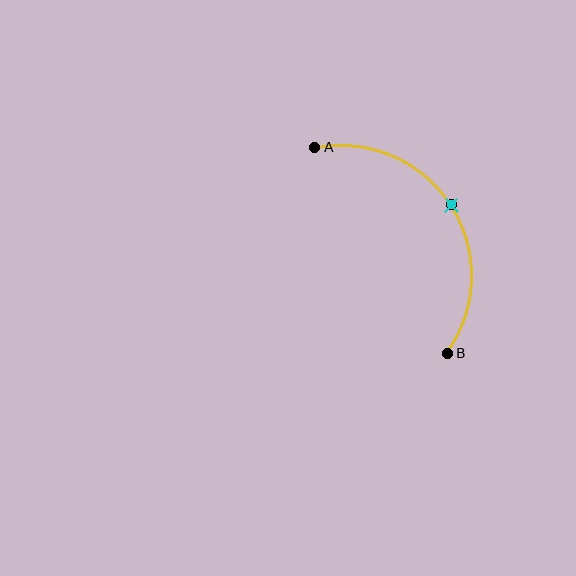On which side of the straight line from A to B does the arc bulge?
The arc bulges to the right of the straight line connecting A and B.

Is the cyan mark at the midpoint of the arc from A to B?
Yes. The cyan mark lies on the arc at equal arc-length from both A and B — it is the arc midpoint.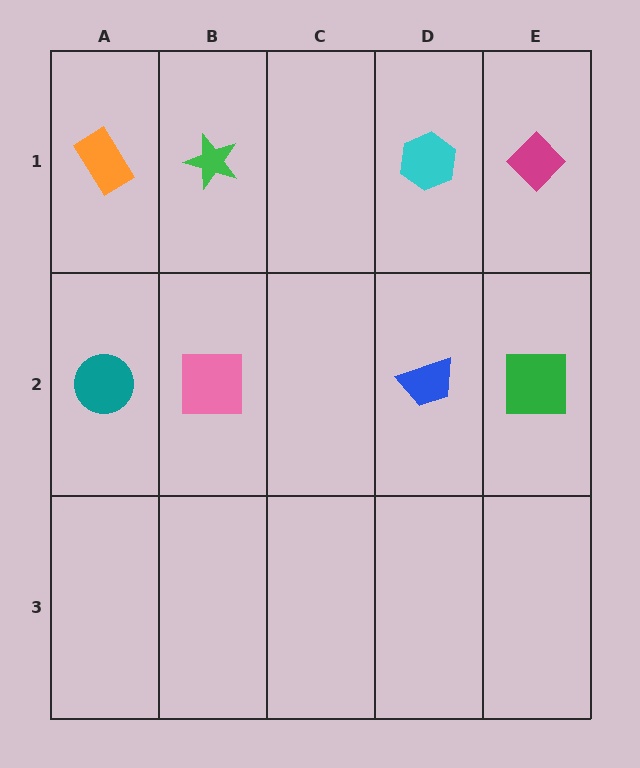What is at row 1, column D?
A cyan hexagon.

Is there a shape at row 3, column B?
No, that cell is empty.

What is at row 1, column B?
A green star.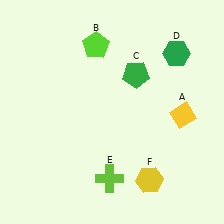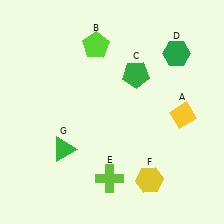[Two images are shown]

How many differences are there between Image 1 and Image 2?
There is 1 difference between the two images.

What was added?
A green triangle (G) was added in Image 2.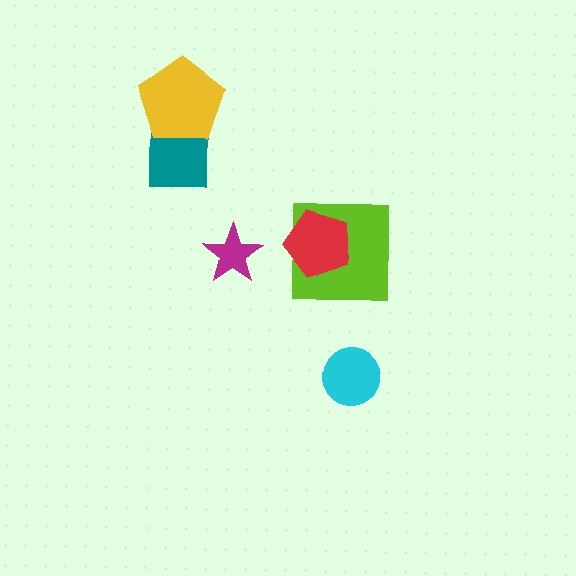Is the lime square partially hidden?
Yes, it is partially covered by another shape.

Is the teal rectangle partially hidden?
Yes, it is partially covered by another shape.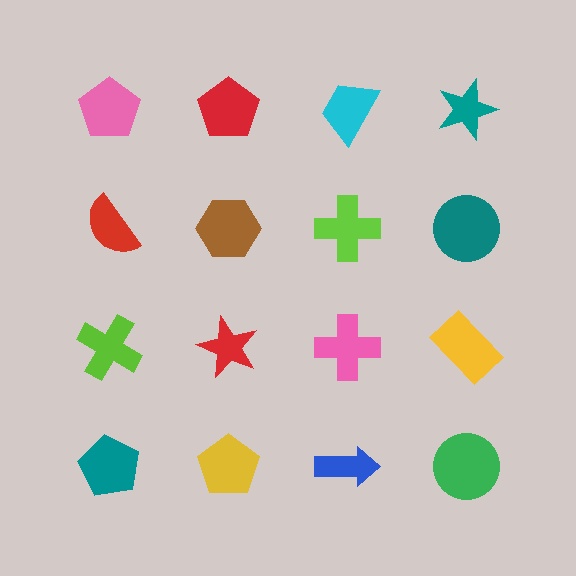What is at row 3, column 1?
A lime cross.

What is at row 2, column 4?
A teal circle.